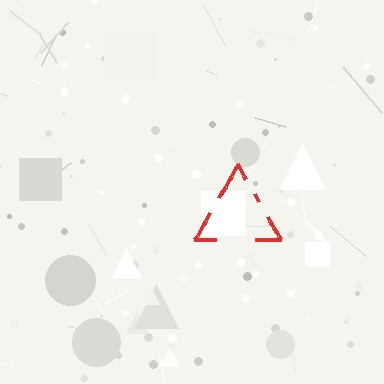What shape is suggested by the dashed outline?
The dashed outline suggests a triangle.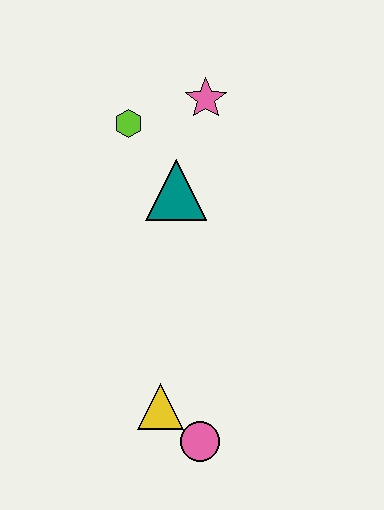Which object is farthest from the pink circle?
The pink star is farthest from the pink circle.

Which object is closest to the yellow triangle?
The pink circle is closest to the yellow triangle.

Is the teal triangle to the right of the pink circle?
No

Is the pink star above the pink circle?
Yes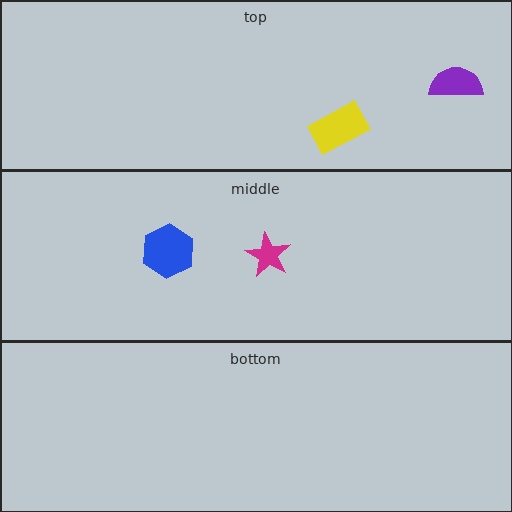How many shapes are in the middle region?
2.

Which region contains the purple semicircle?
The top region.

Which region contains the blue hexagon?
The middle region.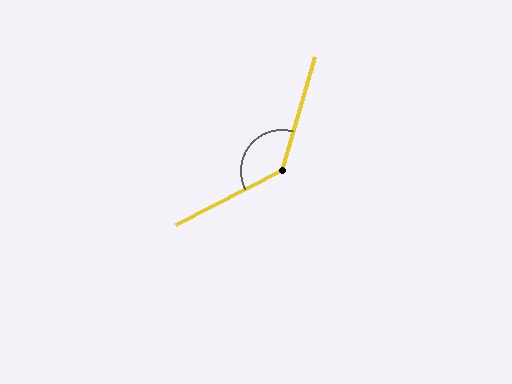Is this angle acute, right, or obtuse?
It is obtuse.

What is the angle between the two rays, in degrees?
Approximately 133 degrees.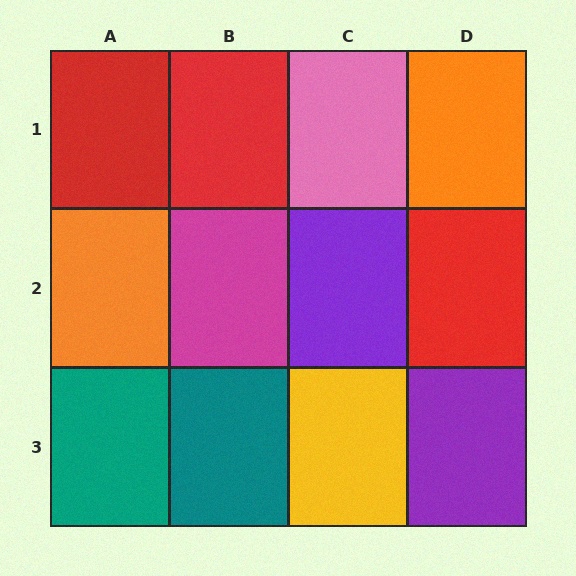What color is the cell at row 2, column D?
Red.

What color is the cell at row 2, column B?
Magenta.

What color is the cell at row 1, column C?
Pink.